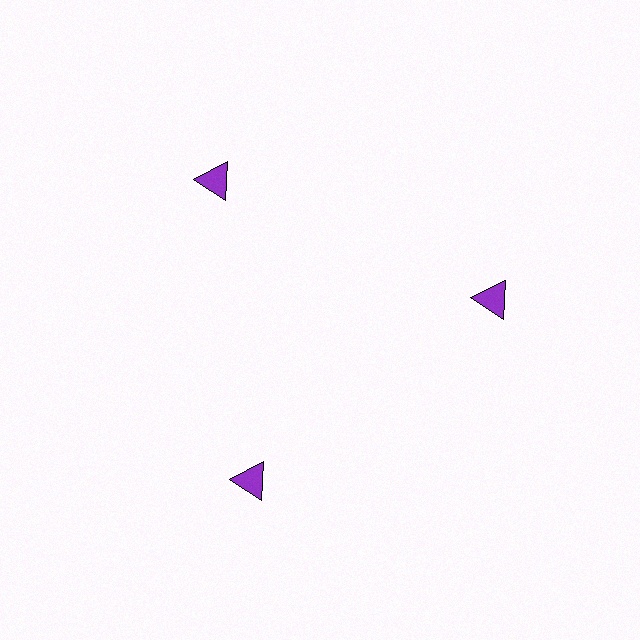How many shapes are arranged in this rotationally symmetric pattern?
There are 3 shapes, arranged in 3 groups of 1.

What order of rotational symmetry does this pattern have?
This pattern has 3-fold rotational symmetry.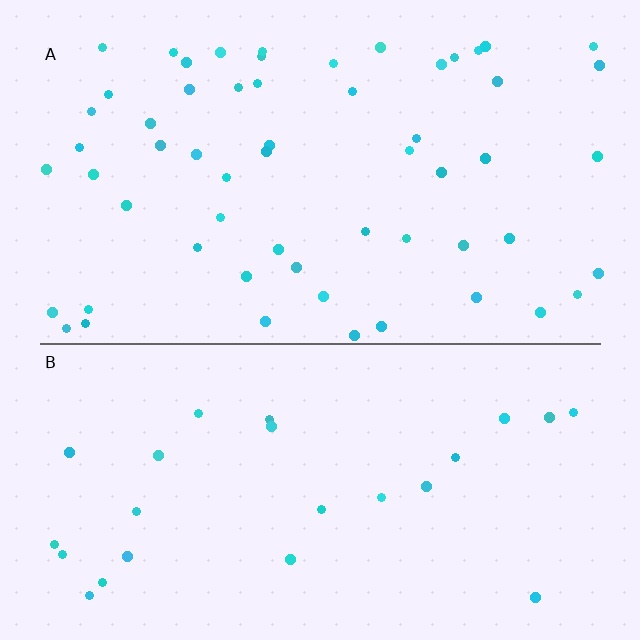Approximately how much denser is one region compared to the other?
Approximately 2.4× — region A over region B.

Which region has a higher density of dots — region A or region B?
A (the top).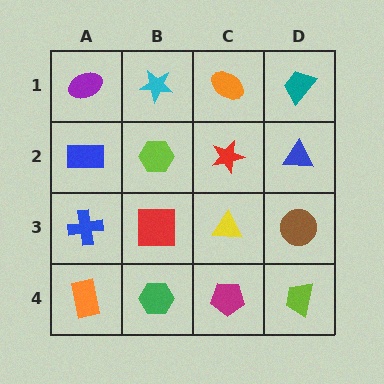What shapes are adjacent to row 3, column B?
A lime hexagon (row 2, column B), a green hexagon (row 4, column B), a blue cross (row 3, column A), a yellow triangle (row 3, column C).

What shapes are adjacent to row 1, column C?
A red star (row 2, column C), a cyan star (row 1, column B), a teal trapezoid (row 1, column D).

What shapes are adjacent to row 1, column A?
A blue rectangle (row 2, column A), a cyan star (row 1, column B).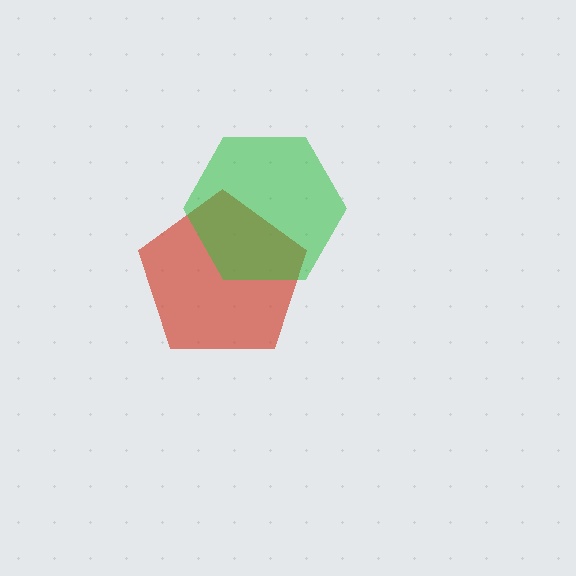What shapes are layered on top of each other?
The layered shapes are: a red pentagon, a green hexagon.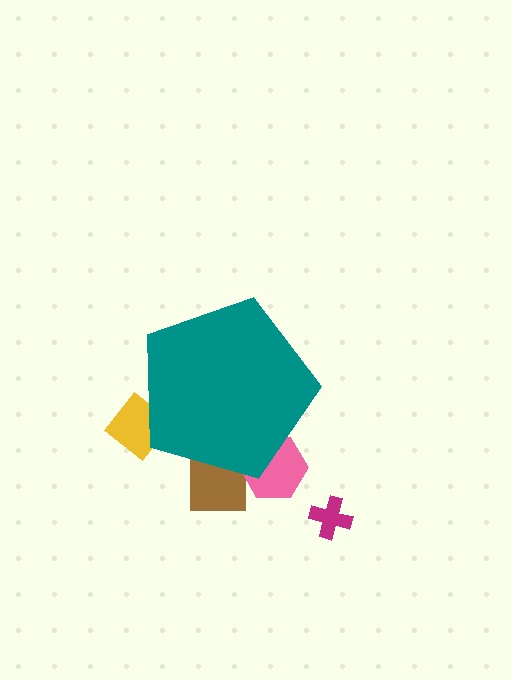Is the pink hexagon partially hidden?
Yes, the pink hexagon is partially hidden behind the teal pentagon.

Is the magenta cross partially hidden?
No, the magenta cross is fully visible.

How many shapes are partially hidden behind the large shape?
3 shapes are partially hidden.